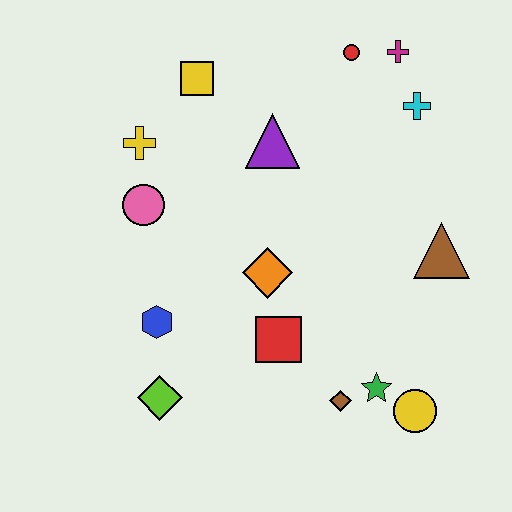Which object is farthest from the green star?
The yellow square is farthest from the green star.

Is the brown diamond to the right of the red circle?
No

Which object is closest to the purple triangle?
The yellow square is closest to the purple triangle.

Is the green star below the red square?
Yes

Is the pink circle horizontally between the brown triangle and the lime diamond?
No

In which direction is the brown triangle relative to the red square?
The brown triangle is to the right of the red square.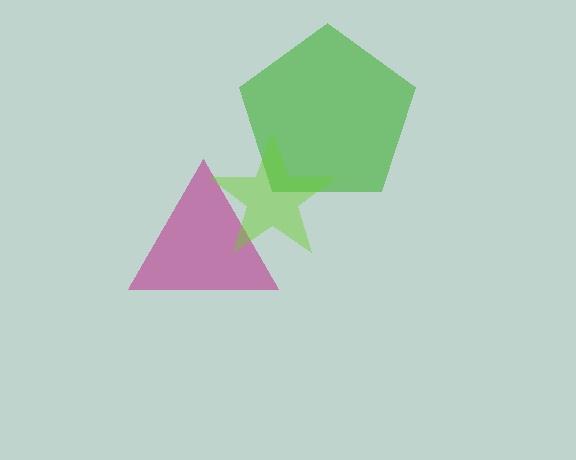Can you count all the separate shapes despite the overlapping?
Yes, there are 3 separate shapes.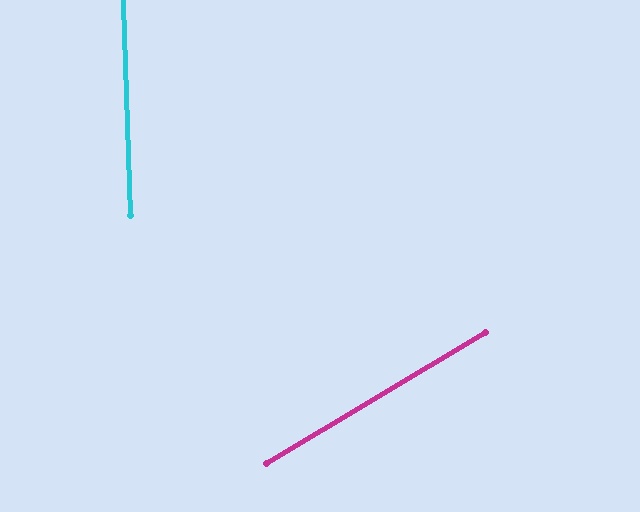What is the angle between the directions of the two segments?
Approximately 61 degrees.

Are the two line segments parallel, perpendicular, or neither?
Neither parallel nor perpendicular — they differ by about 61°.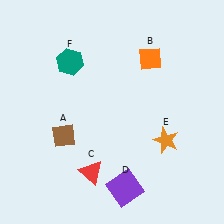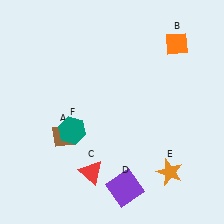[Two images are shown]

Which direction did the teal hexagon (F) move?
The teal hexagon (F) moved down.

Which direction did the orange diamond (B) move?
The orange diamond (B) moved right.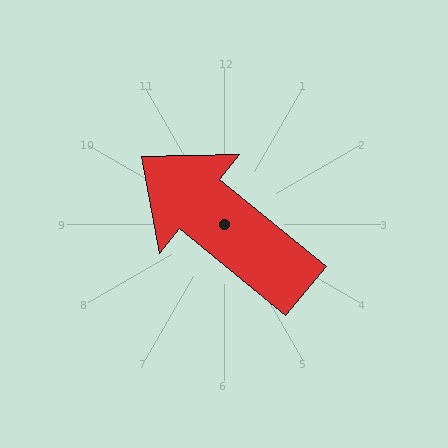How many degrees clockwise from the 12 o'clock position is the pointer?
Approximately 309 degrees.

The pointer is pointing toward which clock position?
Roughly 10 o'clock.